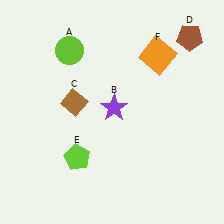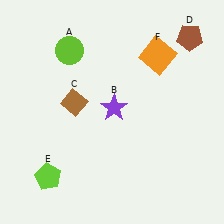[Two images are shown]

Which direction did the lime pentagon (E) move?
The lime pentagon (E) moved left.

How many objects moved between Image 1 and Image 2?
1 object moved between the two images.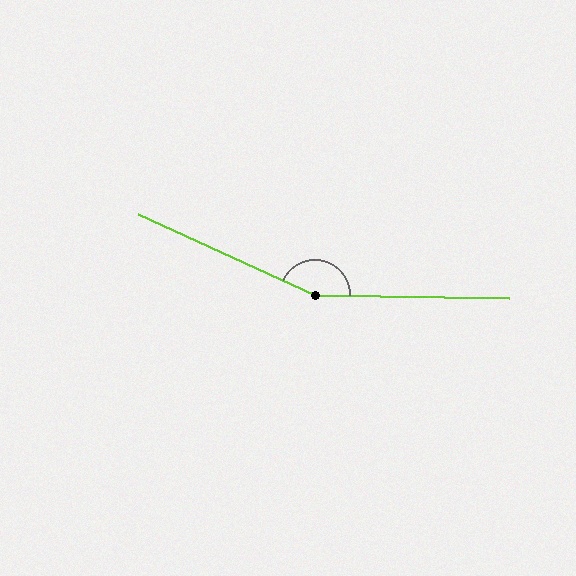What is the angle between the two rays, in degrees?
Approximately 156 degrees.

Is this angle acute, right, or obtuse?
It is obtuse.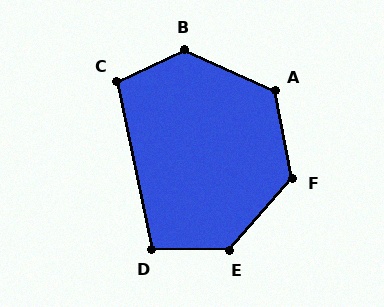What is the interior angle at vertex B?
Approximately 130 degrees (obtuse).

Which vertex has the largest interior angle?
E, at approximately 131 degrees.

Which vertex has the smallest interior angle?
D, at approximately 103 degrees.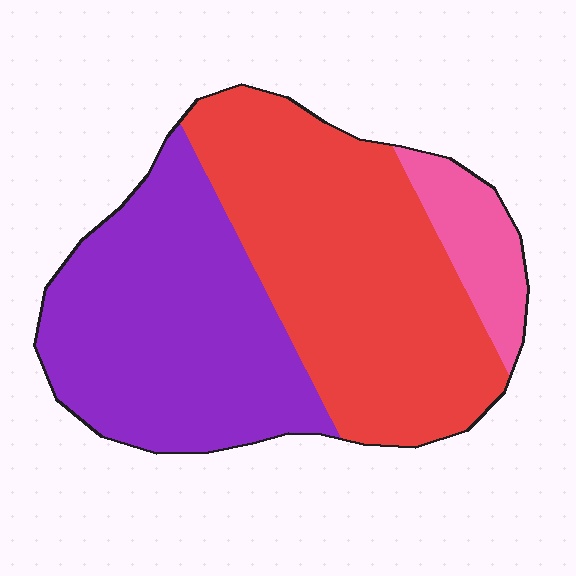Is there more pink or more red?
Red.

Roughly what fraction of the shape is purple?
Purple takes up about two fifths (2/5) of the shape.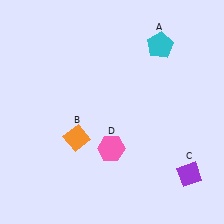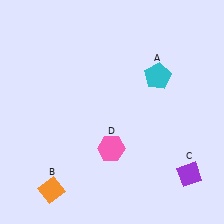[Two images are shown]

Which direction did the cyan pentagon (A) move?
The cyan pentagon (A) moved down.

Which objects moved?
The objects that moved are: the cyan pentagon (A), the orange diamond (B).